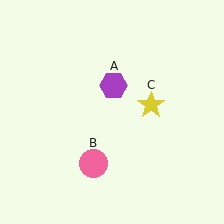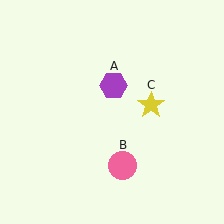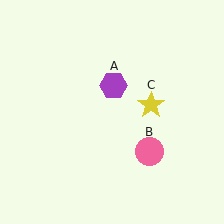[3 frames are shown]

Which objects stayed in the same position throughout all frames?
Purple hexagon (object A) and yellow star (object C) remained stationary.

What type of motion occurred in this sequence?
The pink circle (object B) rotated counterclockwise around the center of the scene.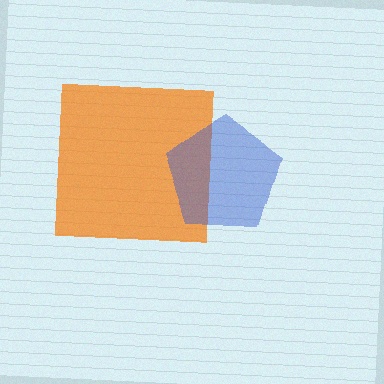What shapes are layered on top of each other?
The layered shapes are: an orange square, a blue pentagon.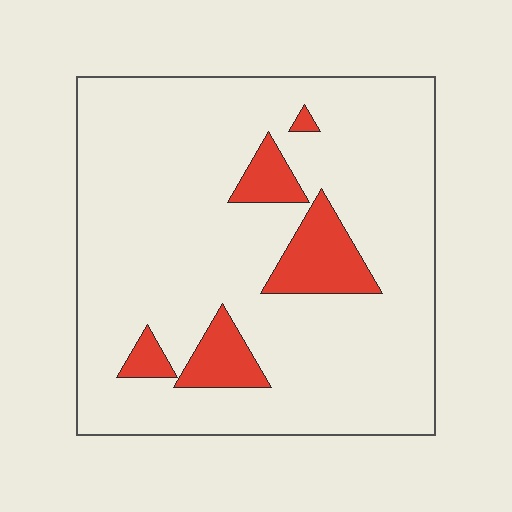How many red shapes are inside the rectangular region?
5.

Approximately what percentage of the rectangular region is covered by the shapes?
Approximately 10%.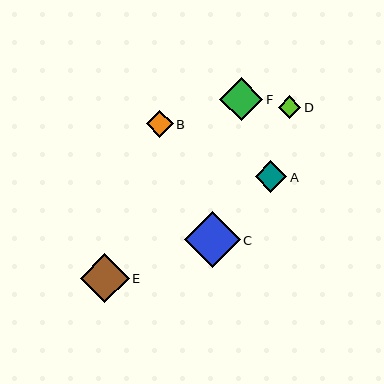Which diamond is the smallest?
Diamond D is the smallest with a size of approximately 22 pixels.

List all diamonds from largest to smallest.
From largest to smallest: C, E, F, A, B, D.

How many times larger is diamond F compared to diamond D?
Diamond F is approximately 1.9 times the size of diamond D.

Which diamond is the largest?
Diamond C is the largest with a size of approximately 56 pixels.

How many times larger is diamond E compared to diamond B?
Diamond E is approximately 1.8 times the size of diamond B.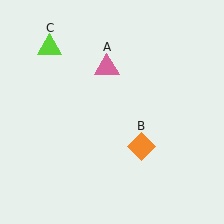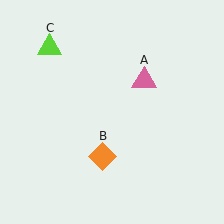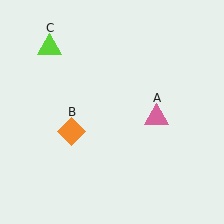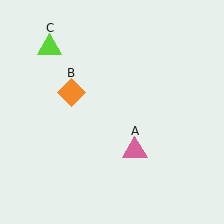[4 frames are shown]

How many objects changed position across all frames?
2 objects changed position: pink triangle (object A), orange diamond (object B).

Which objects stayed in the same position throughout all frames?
Lime triangle (object C) remained stationary.